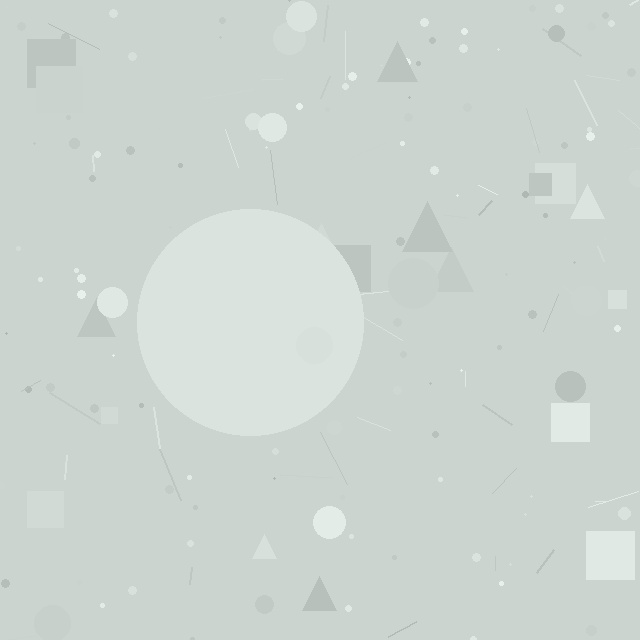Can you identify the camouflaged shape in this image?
The camouflaged shape is a circle.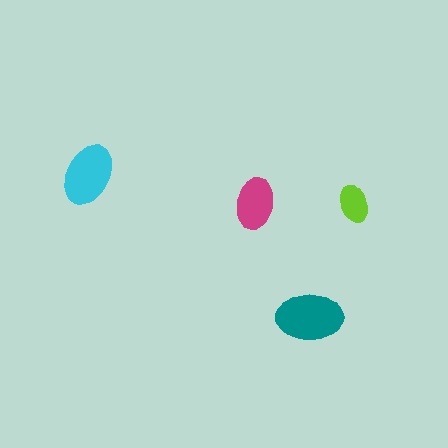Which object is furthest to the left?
The cyan ellipse is leftmost.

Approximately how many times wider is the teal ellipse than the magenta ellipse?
About 1.5 times wider.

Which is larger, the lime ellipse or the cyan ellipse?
The cyan one.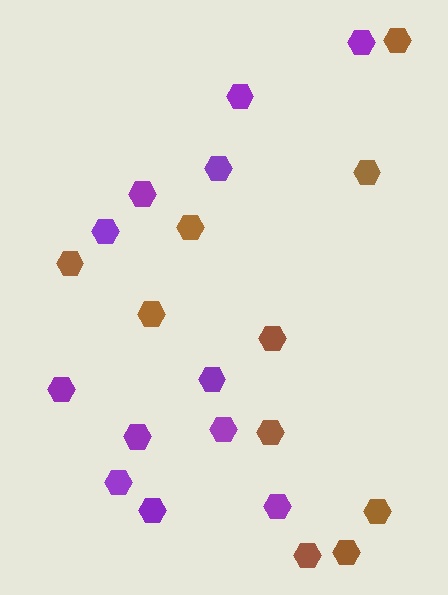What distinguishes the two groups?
There are 2 groups: one group of purple hexagons (12) and one group of brown hexagons (10).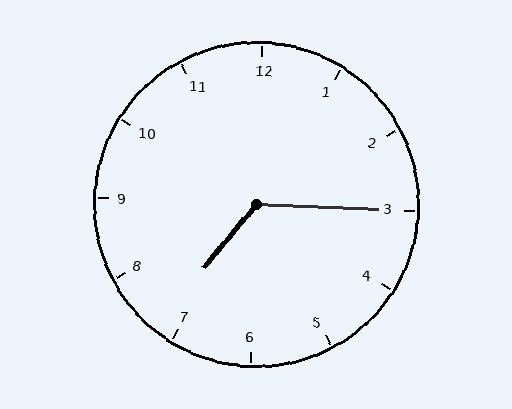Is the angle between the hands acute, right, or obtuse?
It is obtuse.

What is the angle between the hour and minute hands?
Approximately 128 degrees.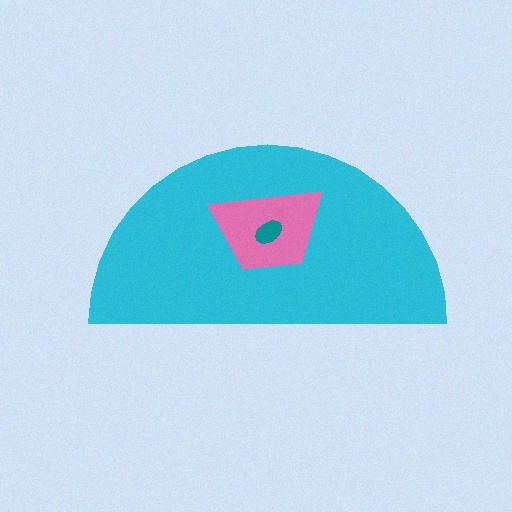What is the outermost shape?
The cyan semicircle.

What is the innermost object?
The teal ellipse.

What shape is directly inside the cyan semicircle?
The pink trapezoid.